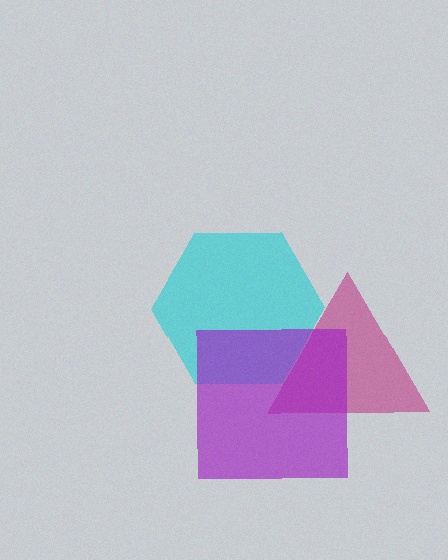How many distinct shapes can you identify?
There are 3 distinct shapes: a magenta triangle, a cyan hexagon, a purple square.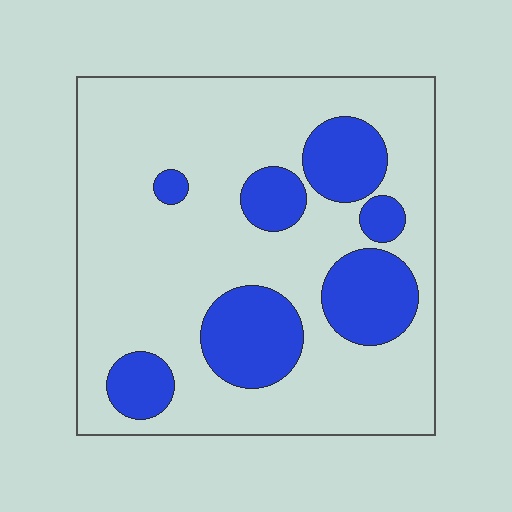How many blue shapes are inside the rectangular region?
7.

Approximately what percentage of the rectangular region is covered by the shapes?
Approximately 25%.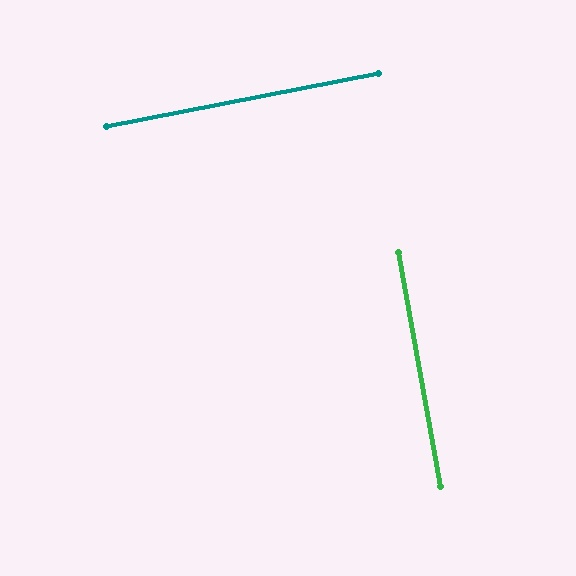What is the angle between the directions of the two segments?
Approximately 89 degrees.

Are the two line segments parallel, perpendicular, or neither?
Perpendicular — they meet at approximately 89°.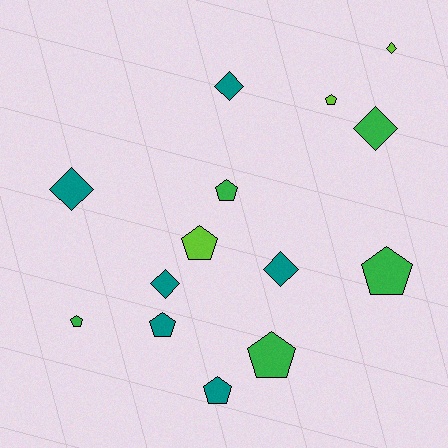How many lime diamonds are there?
There is 1 lime diamond.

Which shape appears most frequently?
Pentagon, with 8 objects.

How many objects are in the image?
There are 14 objects.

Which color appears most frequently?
Teal, with 6 objects.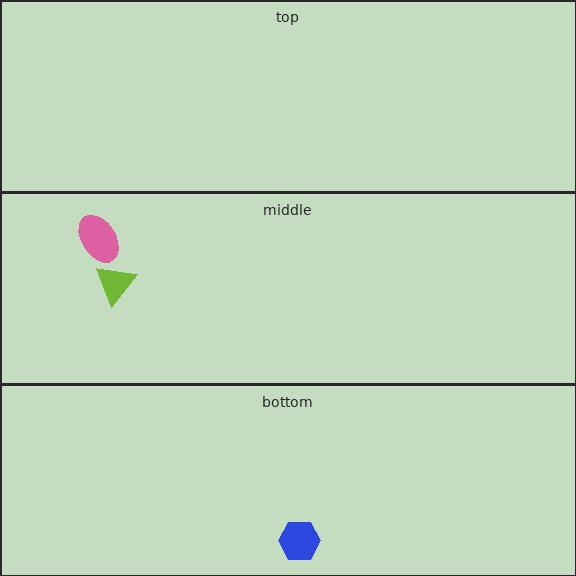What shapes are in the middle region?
The lime triangle, the pink ellipse.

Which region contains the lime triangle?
The middle region.